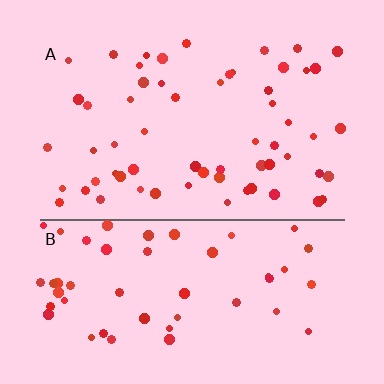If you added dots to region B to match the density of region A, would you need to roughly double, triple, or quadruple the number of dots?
Approximately double.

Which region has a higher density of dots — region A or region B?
A (the top).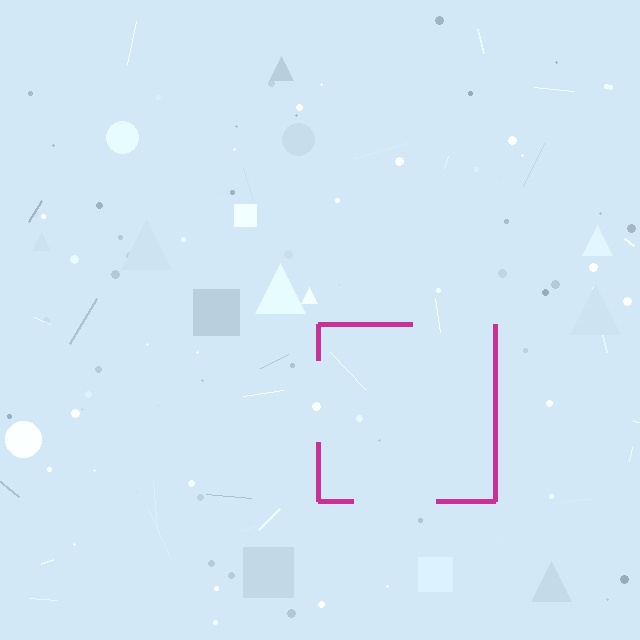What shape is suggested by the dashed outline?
The dashed outline suggests a square.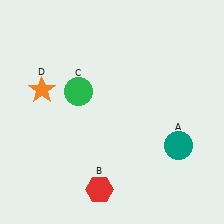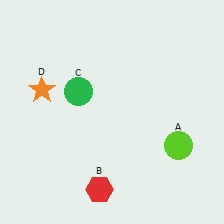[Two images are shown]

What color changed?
The circle (A) changed from teal in Image 1 to lime in Image 2.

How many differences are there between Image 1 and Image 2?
There is 1 difference between the two images.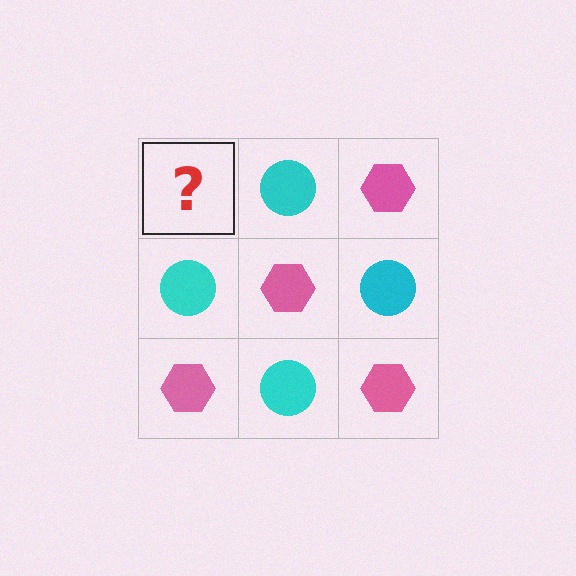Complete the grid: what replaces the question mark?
The question mark should be replaced with a pink hexagon.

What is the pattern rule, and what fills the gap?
The rule is that it alternates pink hexagon and cyan circle in a checkerboard pattern. The gap should be filled with a pink hexagon.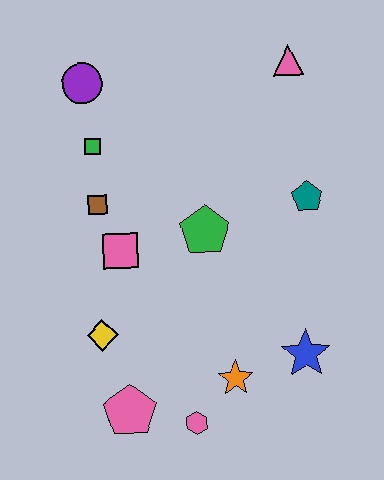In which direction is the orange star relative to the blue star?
The orange star is to the left of the blue star.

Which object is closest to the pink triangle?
The teal pentagon is closest to the pink triangle.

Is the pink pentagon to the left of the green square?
No